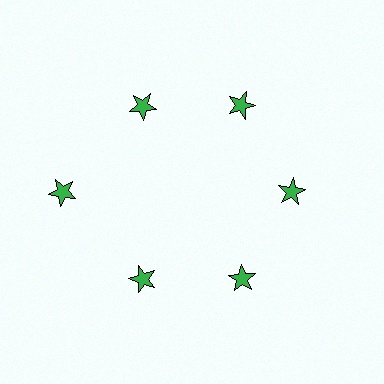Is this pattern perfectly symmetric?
No. The 6 green stars are arranged in a ring, but one element near the 9 o'clock position is pushed outward from the center, breaking the 6-fold rotational symmetry.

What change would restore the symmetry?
The symmetry would be restored by moving it inward, back onto the ring so that all 6 stars sit at equal angles and equal distance from the center.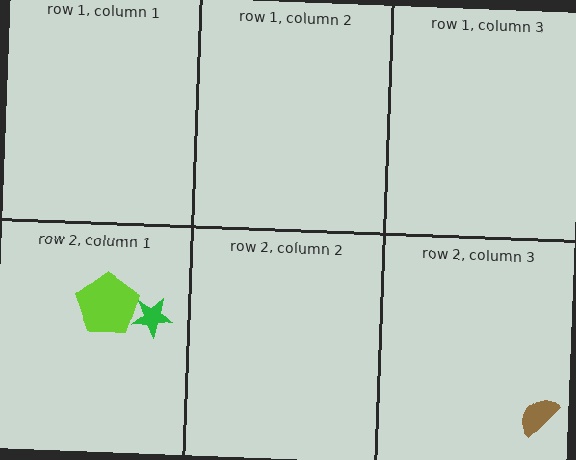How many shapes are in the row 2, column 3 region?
1.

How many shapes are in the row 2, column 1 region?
2.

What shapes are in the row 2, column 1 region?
The green star, the lime pentagon.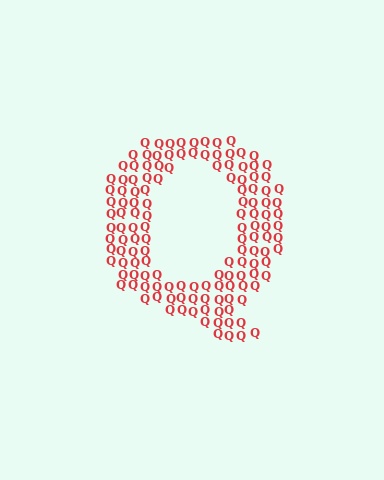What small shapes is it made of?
It is made of small letter Q's.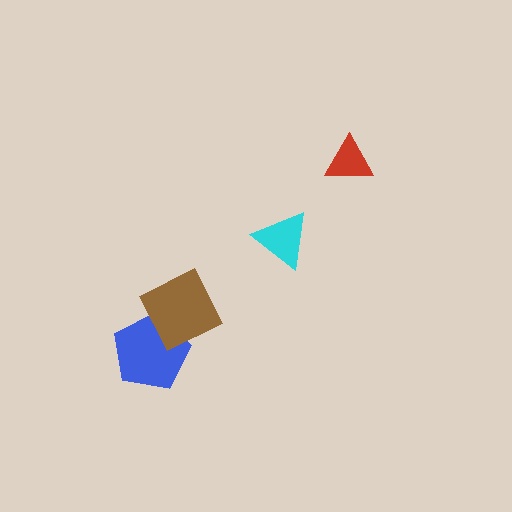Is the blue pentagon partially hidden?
Yes, it is partially covered by another shape.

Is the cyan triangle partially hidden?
No, no other shape covers it.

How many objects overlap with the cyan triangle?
0 objects overlap with the cyan triangle.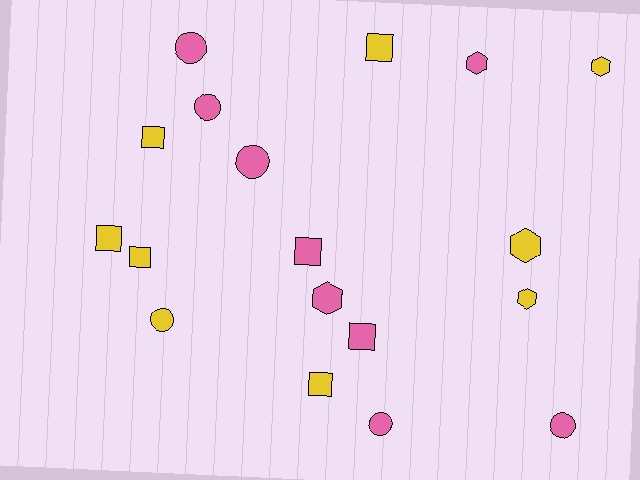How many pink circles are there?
There are 5 pink circles.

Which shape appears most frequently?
Square, with 7 objects.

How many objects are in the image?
There are 18 objects.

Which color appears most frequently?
Yellow, with 9 objects.